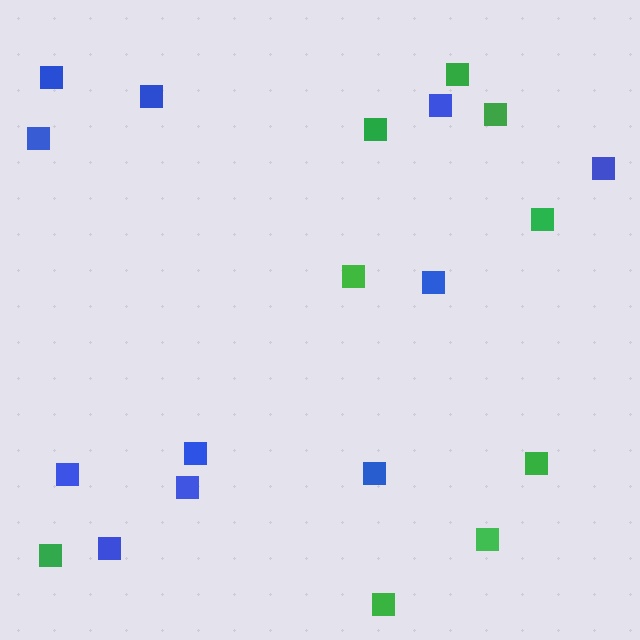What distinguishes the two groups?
There are 2 groups: one group of green squares (9) and one group of blue squares (11).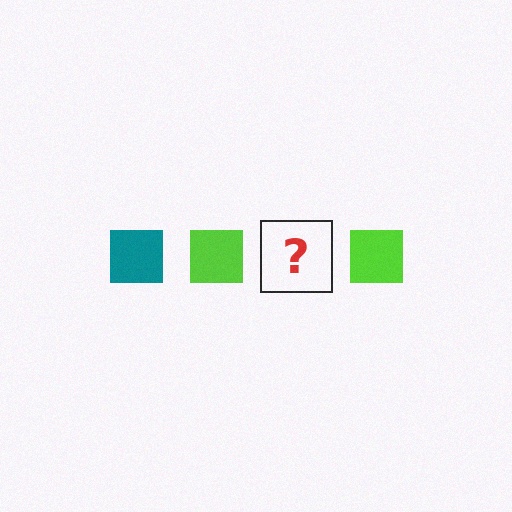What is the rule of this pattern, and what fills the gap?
The rule is that the pattern cycles through teal, lime squares. The gap should be filled with a teal square.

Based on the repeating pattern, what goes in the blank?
The blank should be a teal square.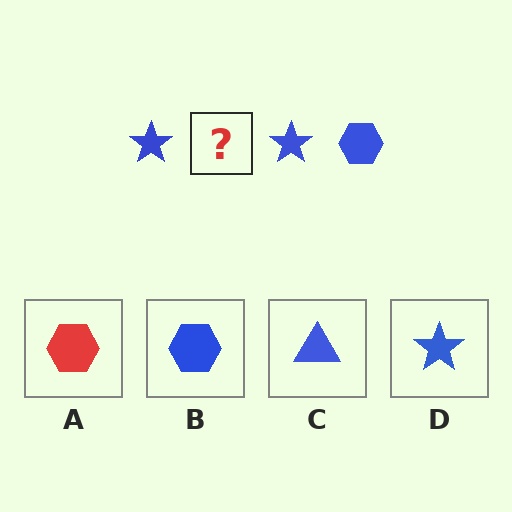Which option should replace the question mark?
Option B.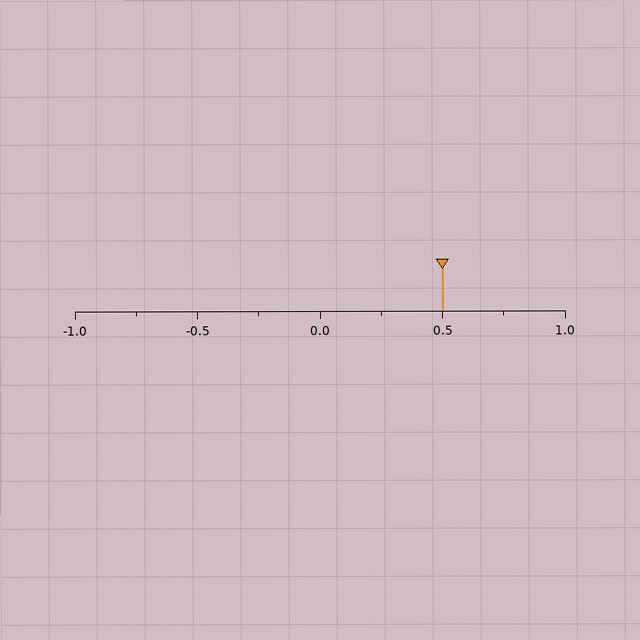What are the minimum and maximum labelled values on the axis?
The axis runs from -1.0 to 1.0.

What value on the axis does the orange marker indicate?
The marker indicates approximately 0.5.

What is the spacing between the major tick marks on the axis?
The major ticks are spaced 0.5 apart.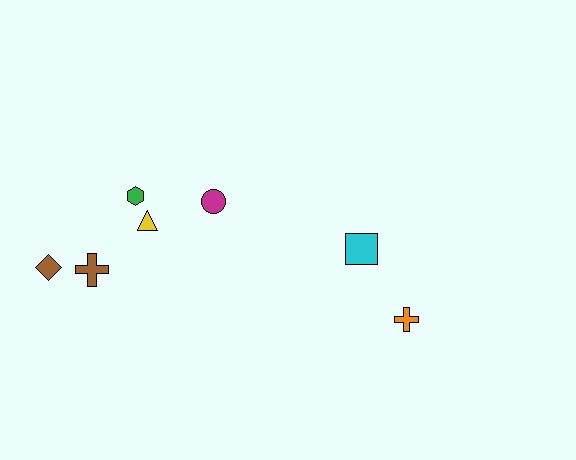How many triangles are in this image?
There is 1 triangle.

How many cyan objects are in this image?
There is 1 cyan object.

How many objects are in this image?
There are 7 objects.